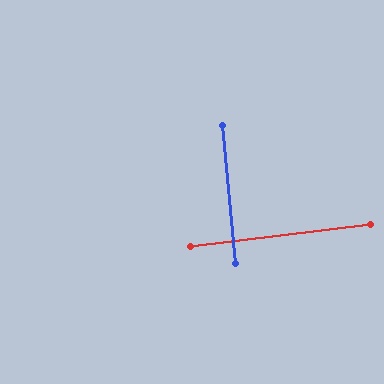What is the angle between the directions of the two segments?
Approximately 88 degrees.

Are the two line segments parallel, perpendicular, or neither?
Perpendicular — they meet at approximately 88°.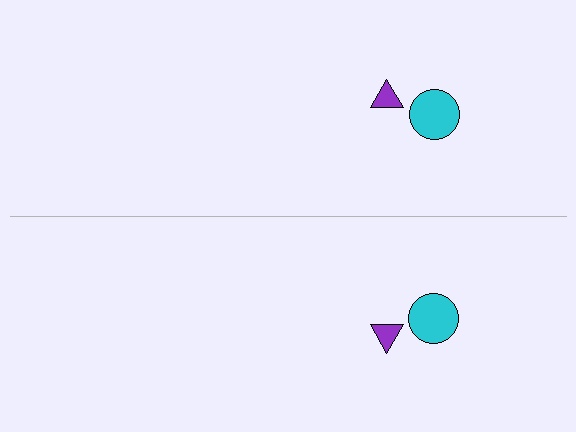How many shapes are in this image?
There are 4 shapes in this image.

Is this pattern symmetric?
Yes, this pattern has bilateral (reflection) symmetry.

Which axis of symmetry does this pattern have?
The pattern has a horizontal axis of symmetry running through the center of the image.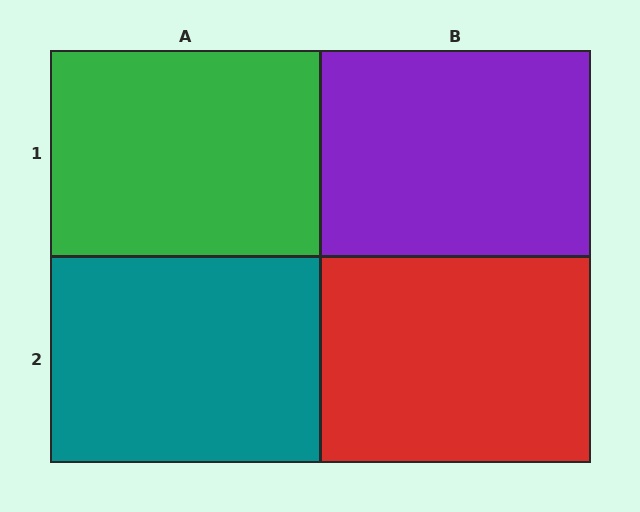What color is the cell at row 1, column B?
Purple.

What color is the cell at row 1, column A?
Green.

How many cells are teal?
1 cell is teal.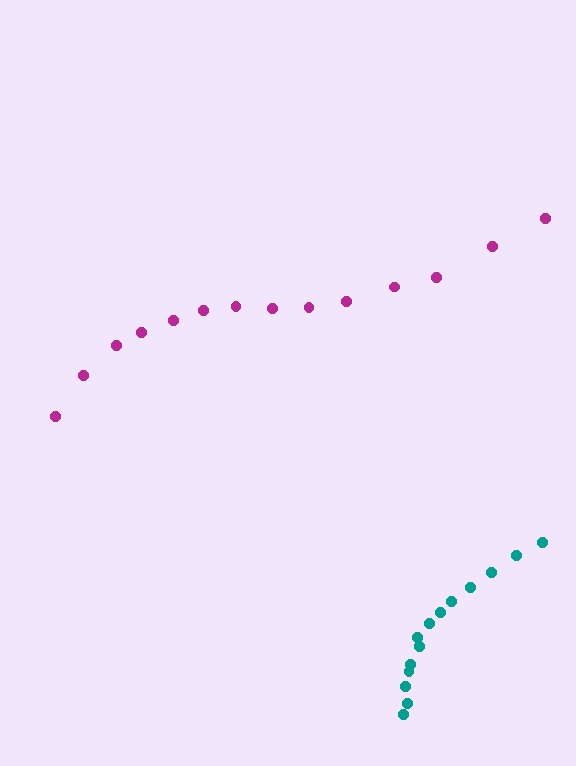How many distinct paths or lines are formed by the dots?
There are 2 distinct paths.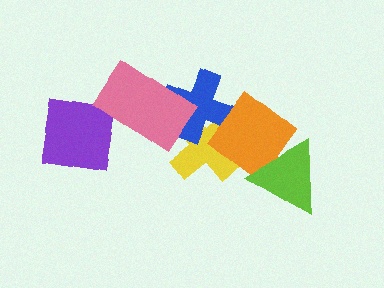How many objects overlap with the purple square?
0 objects overlap with the purple square.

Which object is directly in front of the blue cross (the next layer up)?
The orange diamond is directly in front of the blue cross.